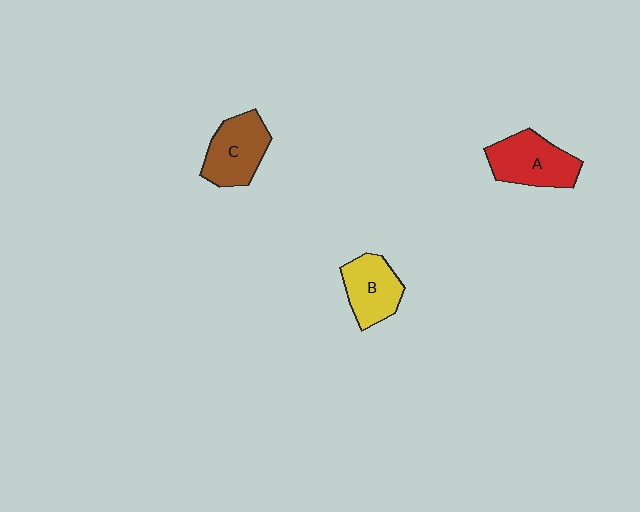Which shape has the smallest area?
Shape B (yellow).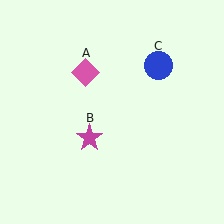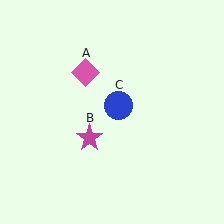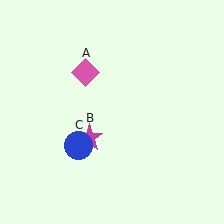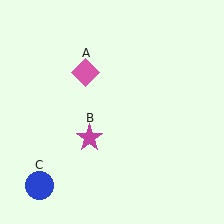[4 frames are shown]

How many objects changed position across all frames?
1 object changed position: blue circle (object C).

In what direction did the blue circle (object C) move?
The blue circle (object C) moved down and to the left.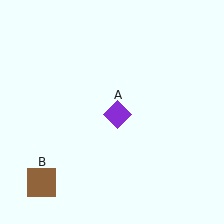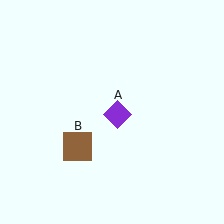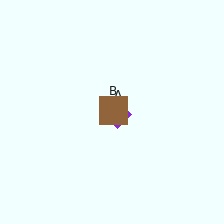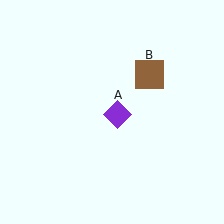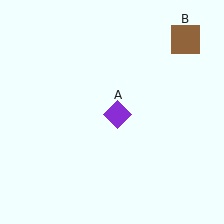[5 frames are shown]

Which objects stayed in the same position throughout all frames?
Purple diamond (object A) remained stationary.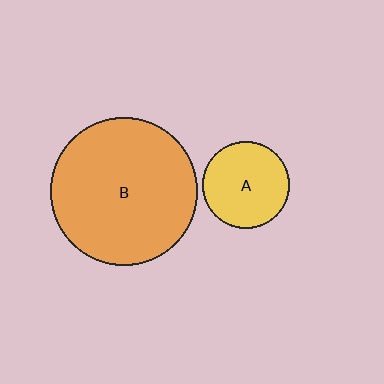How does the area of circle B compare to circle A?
Approximately 2.9 times.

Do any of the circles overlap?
No, none of the circles overlap.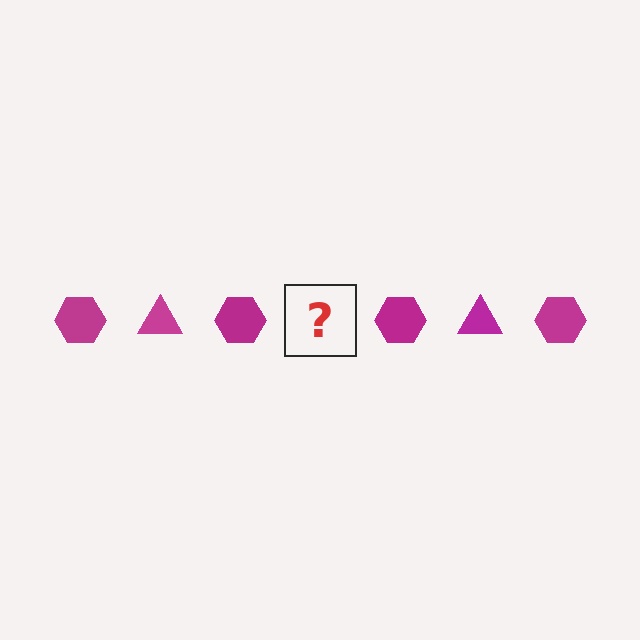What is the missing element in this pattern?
The missing element is a magenta triangle.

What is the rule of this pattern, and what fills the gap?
The rule is that the pattern cycles through hexagon, triangle shapes in magenta. The gap should be filled with a magenta triangle.